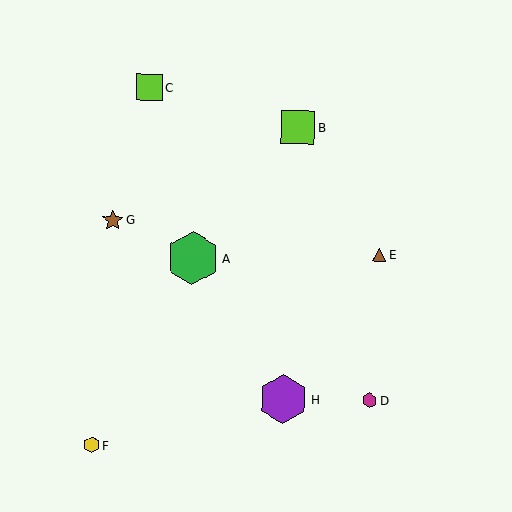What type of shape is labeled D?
Shape D is a magenta hexagon.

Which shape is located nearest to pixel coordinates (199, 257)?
The green hexagon (labeled A) at (193, 258) is nearest to that location.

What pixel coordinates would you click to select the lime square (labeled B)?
Click at (298, 127) to select the lime square B.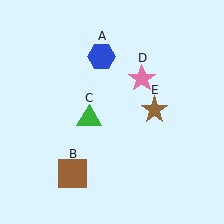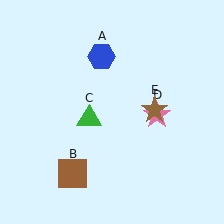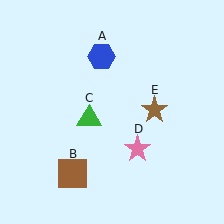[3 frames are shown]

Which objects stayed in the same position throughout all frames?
Blue hexagon (object A) and brown square (object B) and green triangle (object C) and brown star (object E) remained stationary.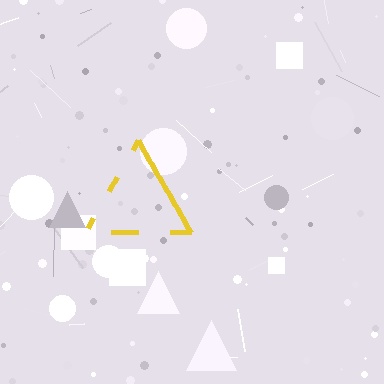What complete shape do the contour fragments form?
The contour fragments form a triangle.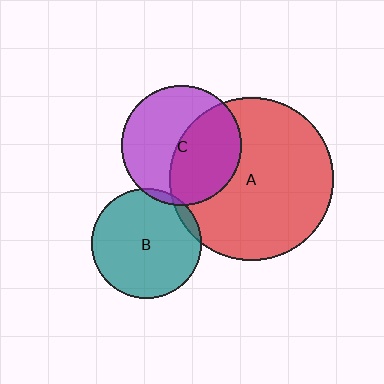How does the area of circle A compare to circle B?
Approximately 2.2 times.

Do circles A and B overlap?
Yes.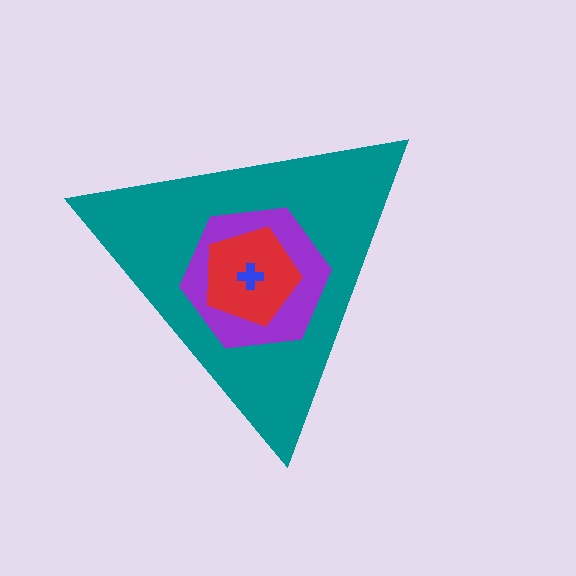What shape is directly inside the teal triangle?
The purple hexagon.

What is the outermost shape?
The teal triangle.